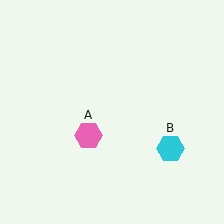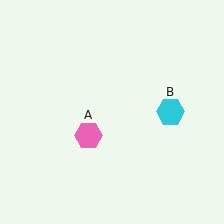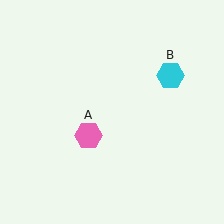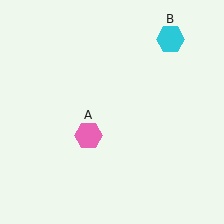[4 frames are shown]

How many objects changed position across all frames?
1 object changed position: cyan hexagon (object B).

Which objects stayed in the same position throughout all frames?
Pink hexagon (object A) remained stationary.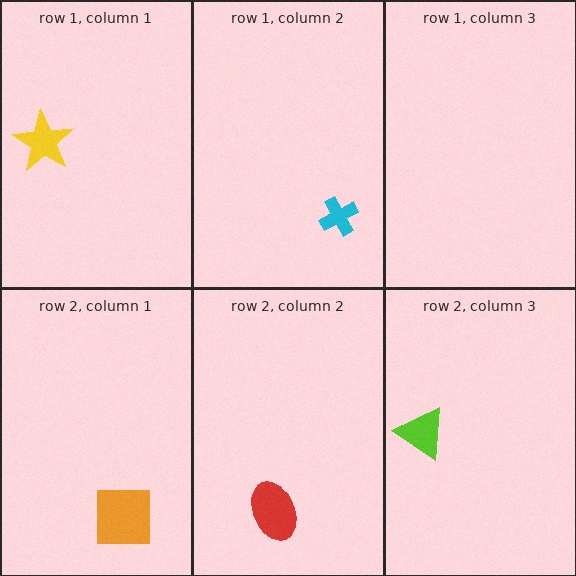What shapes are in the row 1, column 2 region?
The cyan cross.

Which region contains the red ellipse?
The row 2, column 2 region.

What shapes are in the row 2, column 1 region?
The orange square.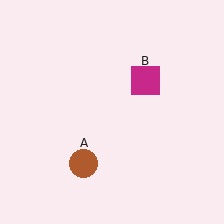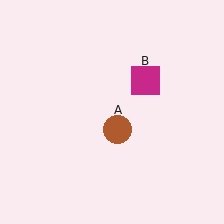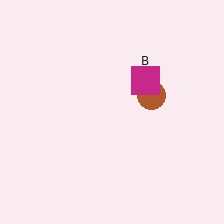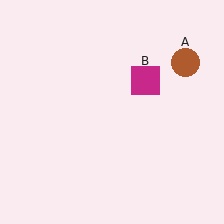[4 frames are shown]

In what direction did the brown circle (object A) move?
The brown circle (object A) moved up and to the right.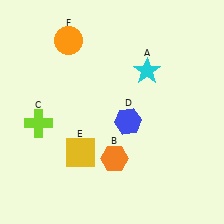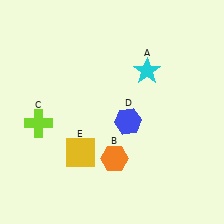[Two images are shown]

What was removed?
The orange circle (F) was removed in Image 2.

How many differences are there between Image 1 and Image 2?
There is 1 difference between the two images.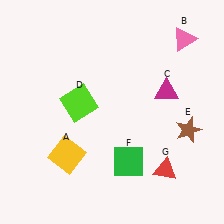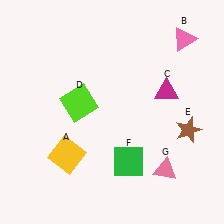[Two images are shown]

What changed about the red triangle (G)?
In Image 1, G is red. In Image 2, it changed to pink.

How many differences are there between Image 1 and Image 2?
There is 1 difference between the two images.